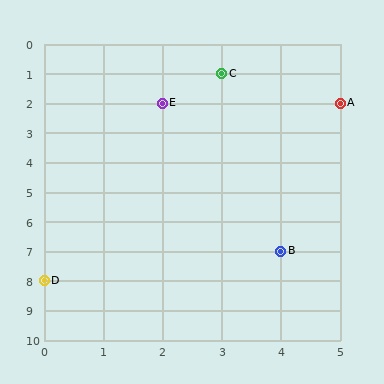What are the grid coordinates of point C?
Point C is at grid coordinates (3, 1).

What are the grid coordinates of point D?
Point D is at grid coordinates (0, 8).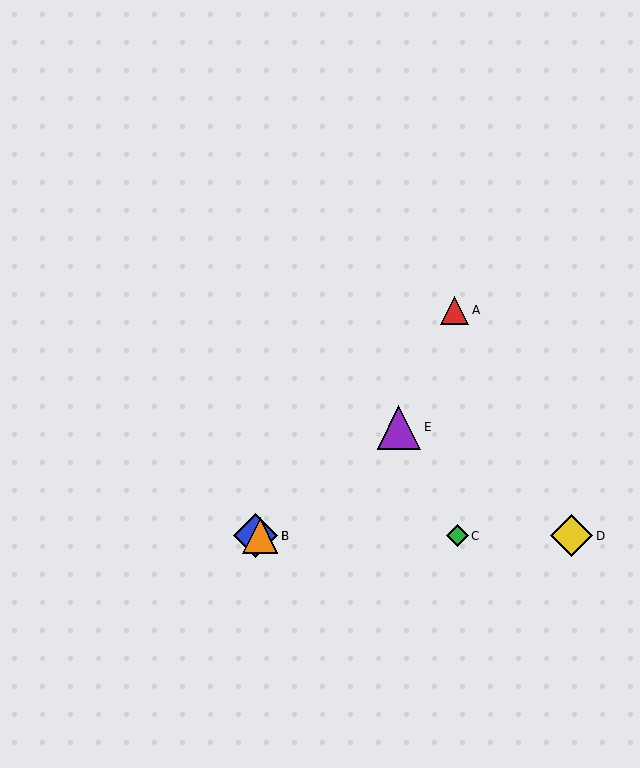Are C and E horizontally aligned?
No, C is at y≈536 and E is at y≈427.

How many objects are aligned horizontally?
4 objects (B, C, D, F) are aligned horizontally.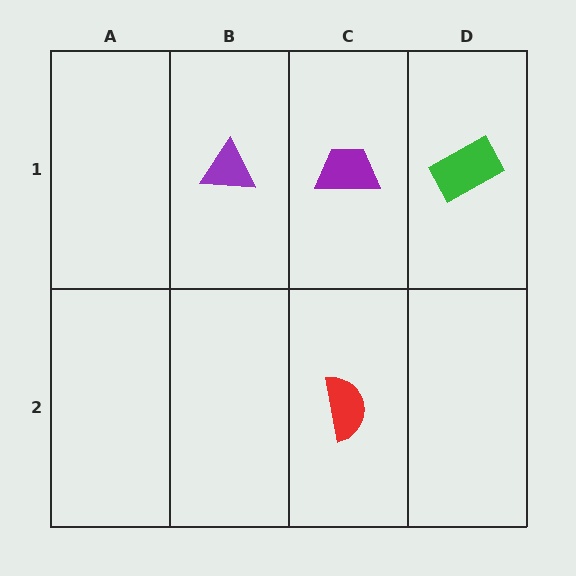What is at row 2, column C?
A red semicircle.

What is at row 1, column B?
A purple triangle.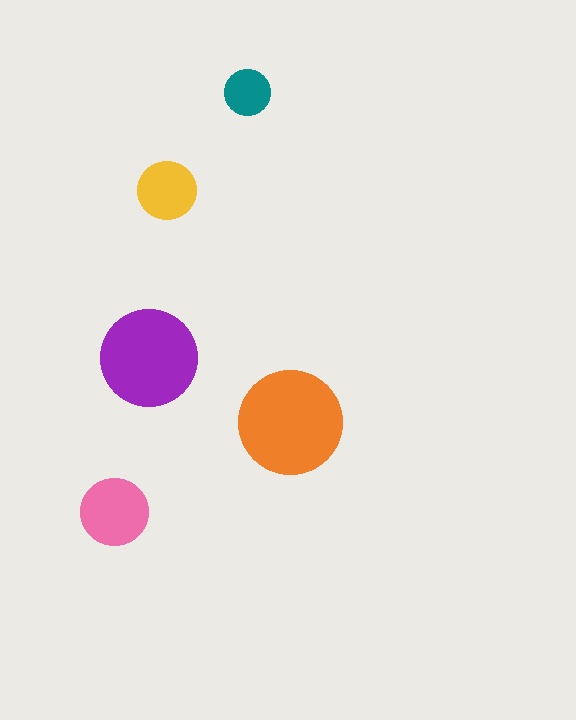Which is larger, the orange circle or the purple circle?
The orange one.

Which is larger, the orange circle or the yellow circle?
The orange one.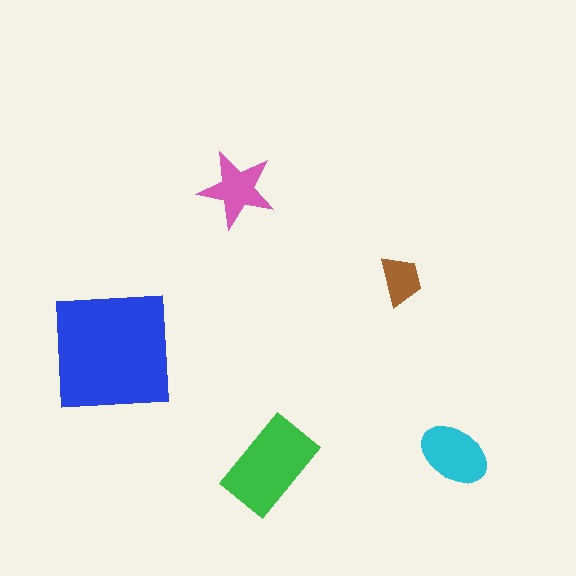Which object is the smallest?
The brown trapezoid.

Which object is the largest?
The blue square.